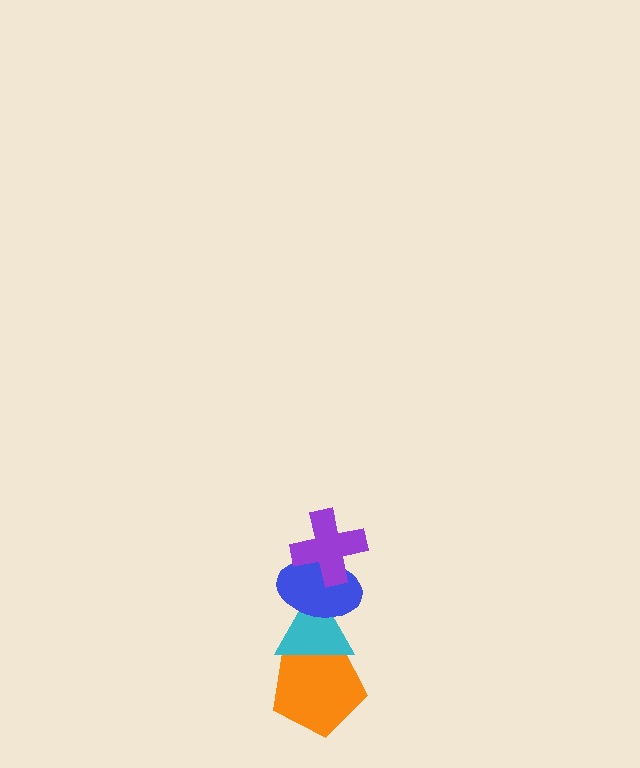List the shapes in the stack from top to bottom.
From top to bottom: the purple cross, the blue ellipse, the cyan triangle, the orange pentagon.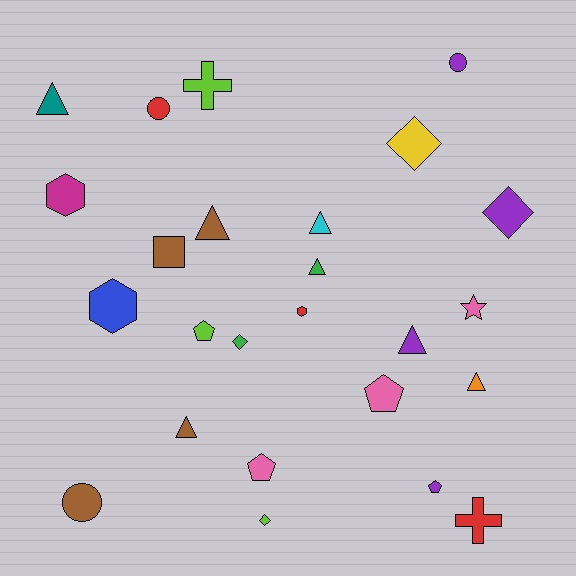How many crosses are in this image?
There are 2 crosses.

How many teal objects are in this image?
There is 1 teal object.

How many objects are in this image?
There are 25 objects.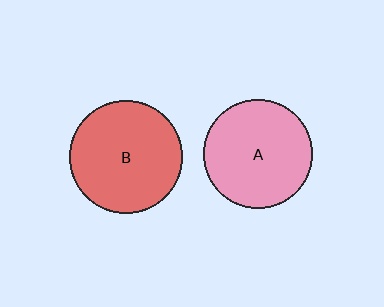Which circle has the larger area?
Circle B (red).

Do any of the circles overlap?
No, none of the circles overlap.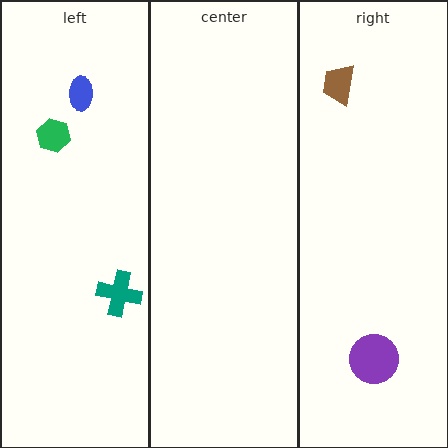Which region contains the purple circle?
The right region.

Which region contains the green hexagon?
The left region.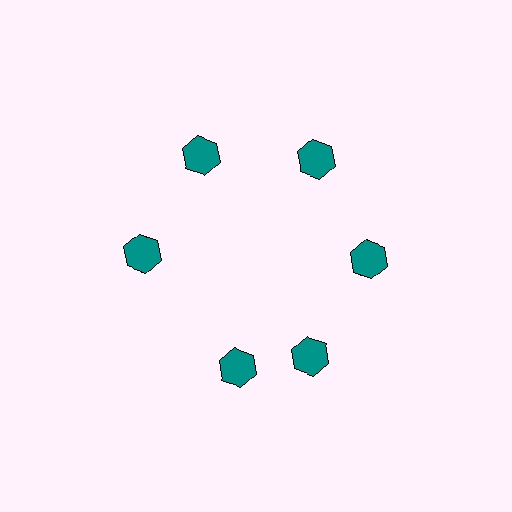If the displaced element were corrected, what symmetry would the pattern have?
It would have 6-fold rotational symmetry — the pattern would map onto itself every 60 degrees.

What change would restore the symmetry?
The symmetry would be restored by rotating it back into even spacing with its neighbors so that all 6 hexagons sit at equal angles and equal distance from the center.